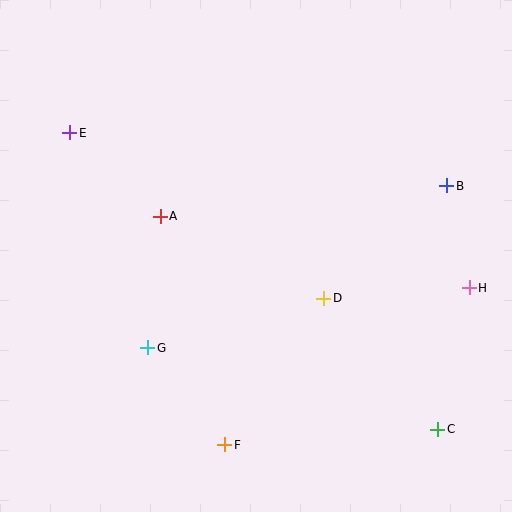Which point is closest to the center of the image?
Point D at (324, 298) is closest to the center.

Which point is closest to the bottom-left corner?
Point G is closest to the bottom-left corner.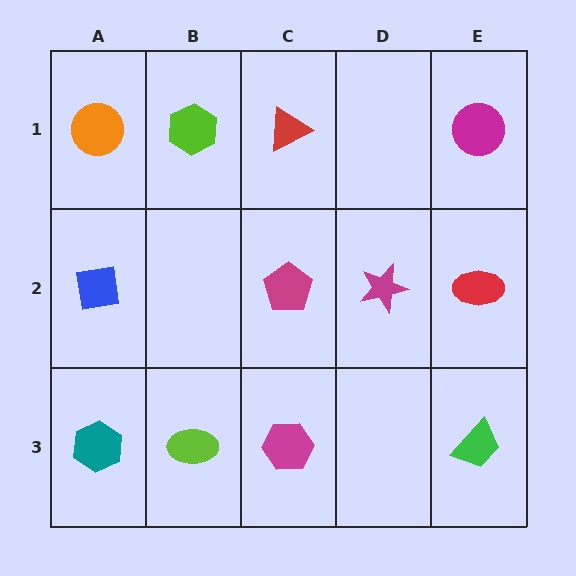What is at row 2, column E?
A red ellipse.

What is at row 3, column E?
A green trapezoid.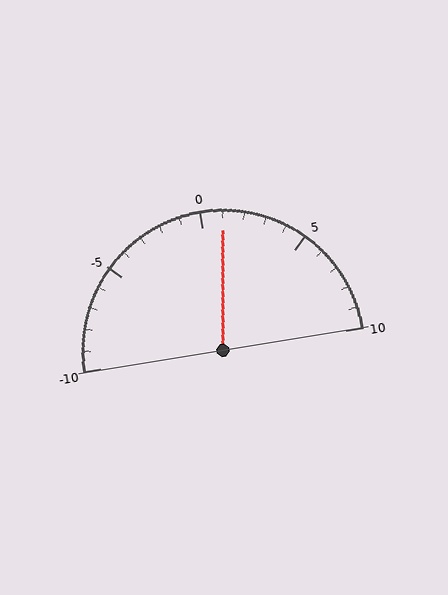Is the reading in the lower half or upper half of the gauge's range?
The reading is in the upper half of the range (-10 to 10).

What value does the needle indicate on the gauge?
The needle indicates approximately 1.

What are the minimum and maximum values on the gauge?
The gauge ranges from -10 to 10.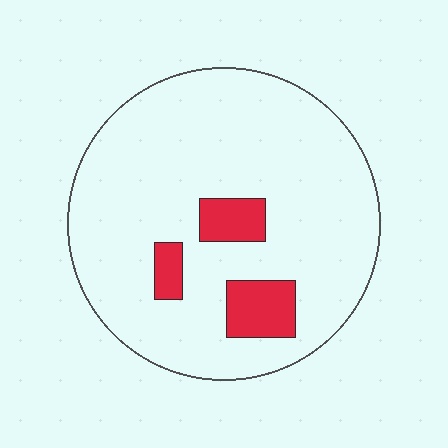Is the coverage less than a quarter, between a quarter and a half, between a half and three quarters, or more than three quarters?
Less than a quarter.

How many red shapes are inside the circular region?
3.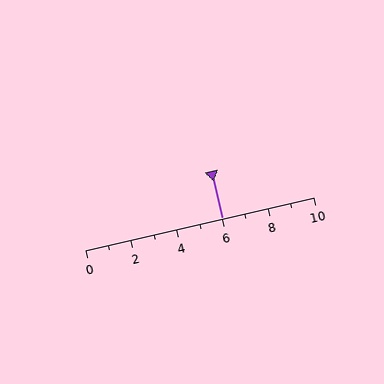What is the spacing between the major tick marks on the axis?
The major ticks are spaced 2 apart.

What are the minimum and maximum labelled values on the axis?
The axis runs from 0 to 10.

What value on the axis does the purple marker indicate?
The marker indicates approximately 6.